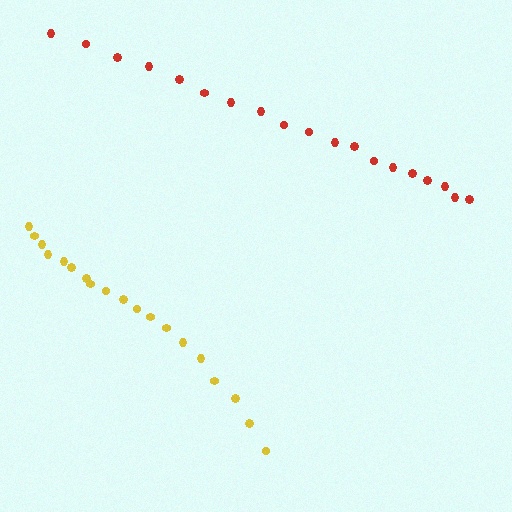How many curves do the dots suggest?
There are 2 distinct paths.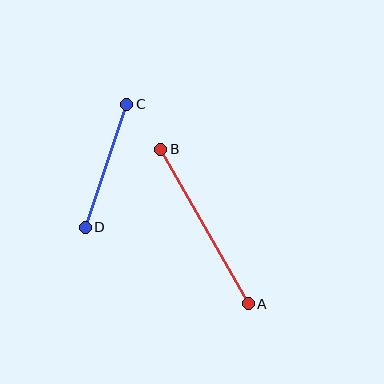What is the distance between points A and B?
The distance is approximately 178 pixels.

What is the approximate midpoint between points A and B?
The midpoint is at approximately (205, 227) pixels.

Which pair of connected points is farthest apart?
Points A and B are farthest apart.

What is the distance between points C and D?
The distance is approximately 129 pixels.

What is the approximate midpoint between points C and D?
The midpoint is at approximately (106, 166) pixels.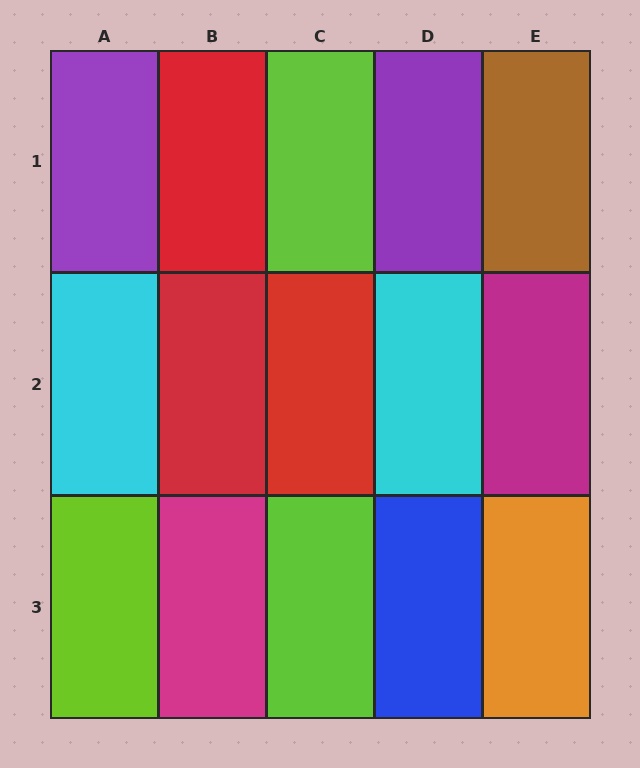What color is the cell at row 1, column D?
Purple.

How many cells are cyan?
2 cells are cyan.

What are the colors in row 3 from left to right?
Lime, magenta, lime, blue, orange.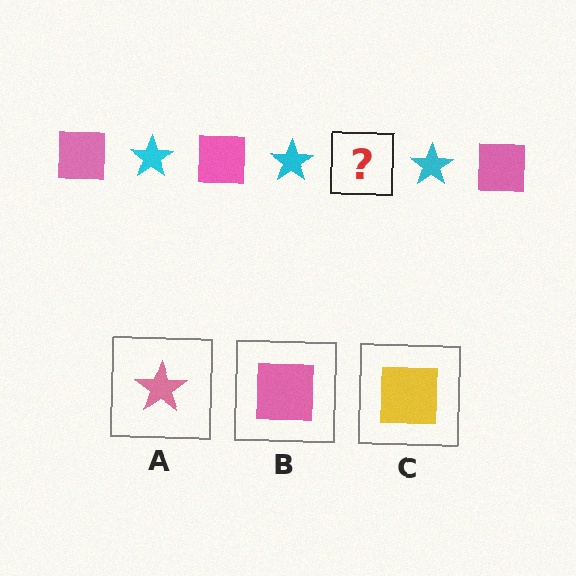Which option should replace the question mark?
Option B.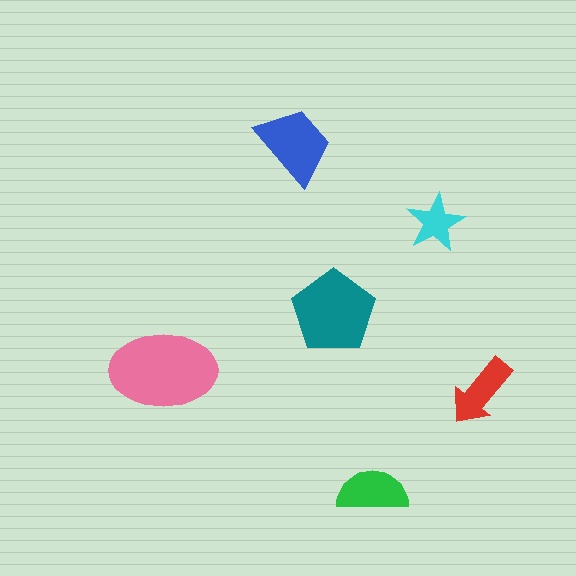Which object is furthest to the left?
The pink ellipse is leftmost.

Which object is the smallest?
The cyan star.